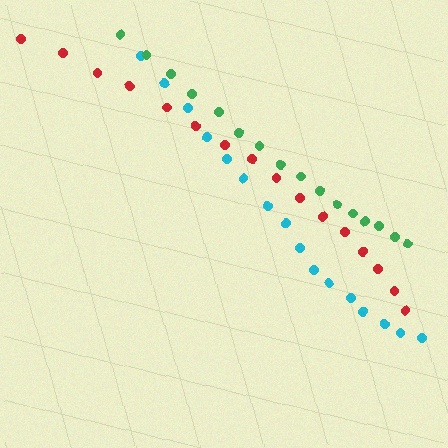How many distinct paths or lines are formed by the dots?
There are 3 distinct paths.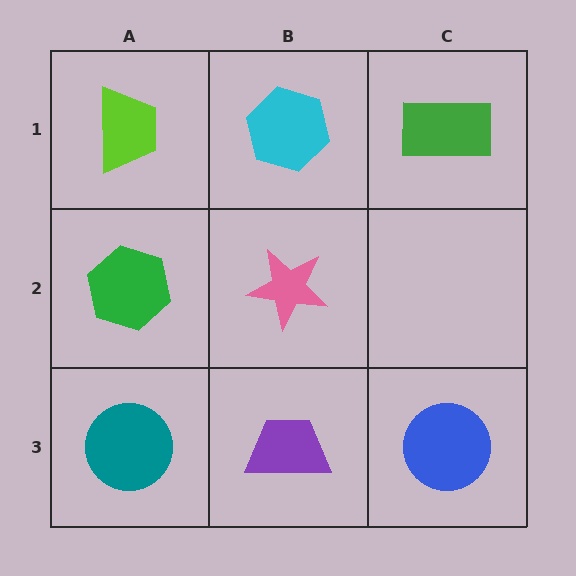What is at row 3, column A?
A teal circle.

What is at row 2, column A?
A green hexagon.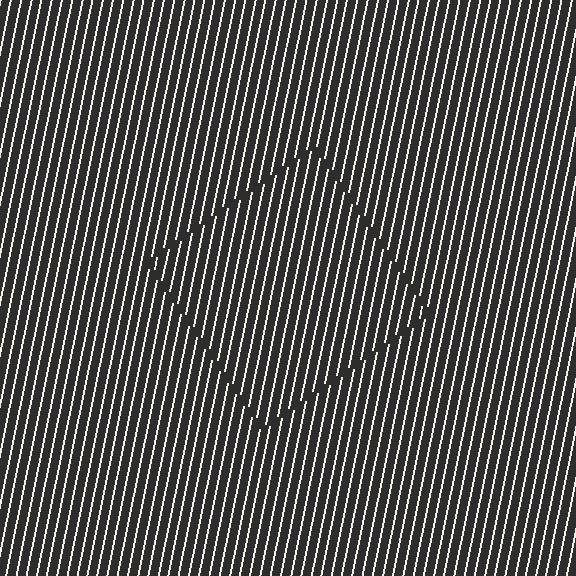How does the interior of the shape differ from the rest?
The interior of the shape contains the same grating, shifted by half a period — the contour is defined by the phase discontinuity where line-ends from the inner and outer gratings abut.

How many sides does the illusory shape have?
4 sides — the line-ends trace a square.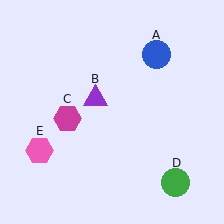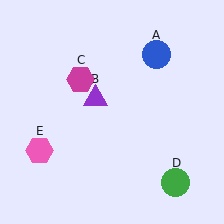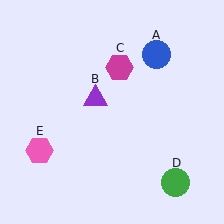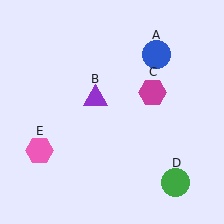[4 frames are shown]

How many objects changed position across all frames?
1 object changed position: magenta hexagon (object C).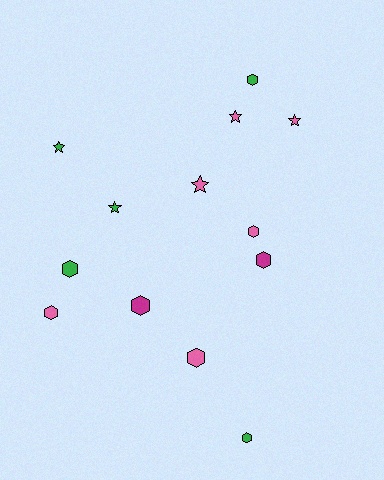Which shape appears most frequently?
Hexagon, with 8 objects.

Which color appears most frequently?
Pink, with 6 objects.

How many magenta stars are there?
There are no magenta stars.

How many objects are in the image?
There are 13 objects.